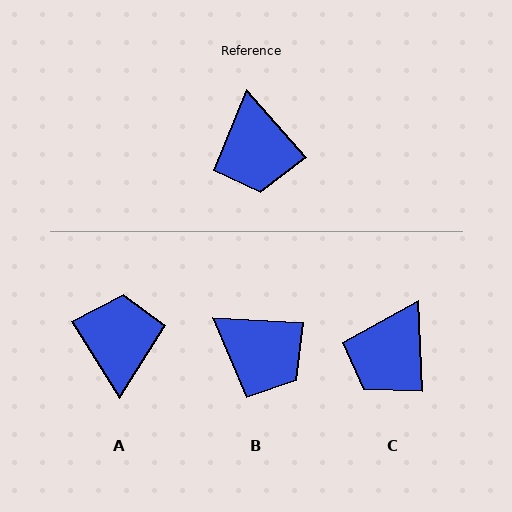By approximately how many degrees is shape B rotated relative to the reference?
Approximately 45 degrees counter-clockwise.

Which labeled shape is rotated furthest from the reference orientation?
A, about 169 degrees away.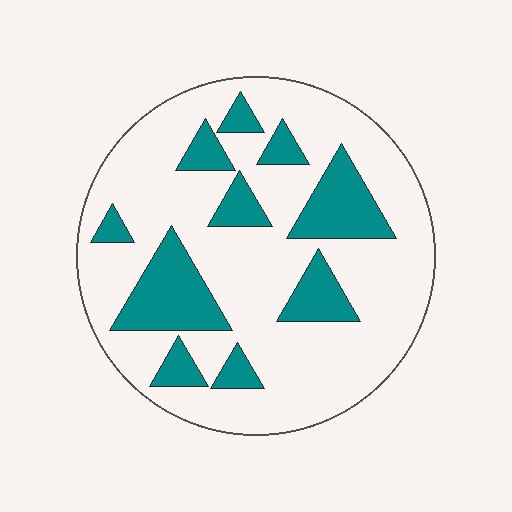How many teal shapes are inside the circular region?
10.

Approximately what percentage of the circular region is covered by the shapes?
Approximately 25%.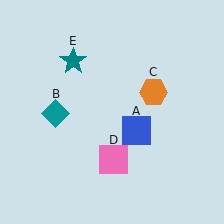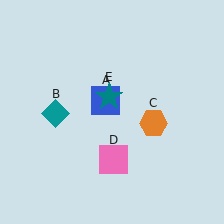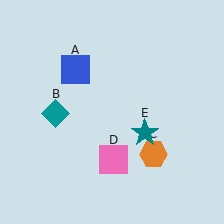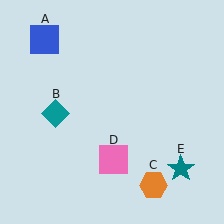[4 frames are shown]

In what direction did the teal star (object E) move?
The teal star (object E) moved down and to the right.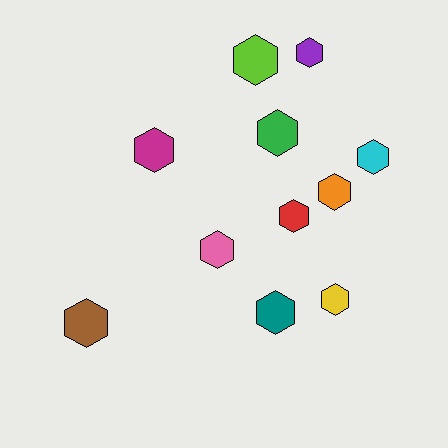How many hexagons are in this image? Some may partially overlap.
There are 11 hexagons.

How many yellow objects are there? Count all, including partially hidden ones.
There is 1 yellow object.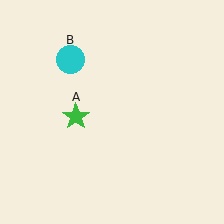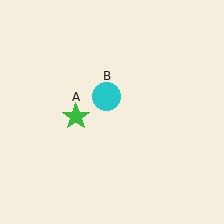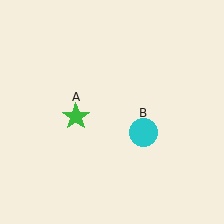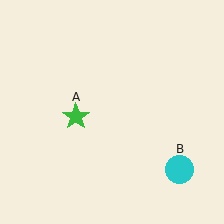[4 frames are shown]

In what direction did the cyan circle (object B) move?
The cyan circle (object B) moved down and to the right.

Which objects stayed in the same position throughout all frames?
Green star (object A) remained stationary.